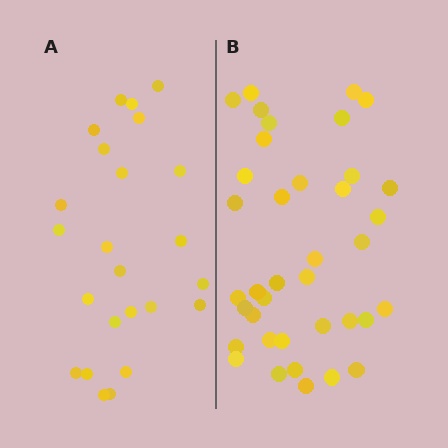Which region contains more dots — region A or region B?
Region B (the right region) has more dots.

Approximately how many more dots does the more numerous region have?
Region B has approximately 15 more dots than region A.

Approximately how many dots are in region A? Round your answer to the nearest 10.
About 20 dots. (The exact count is 24, which rounds to 20.)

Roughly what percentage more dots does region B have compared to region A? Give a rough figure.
About 60% more.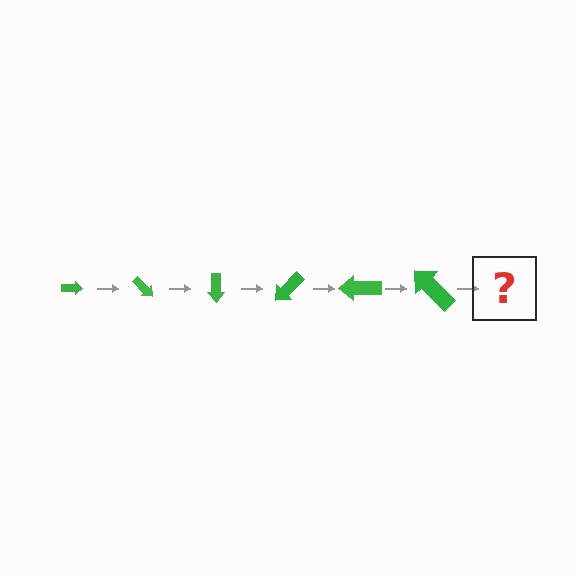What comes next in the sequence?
The next element should be an arrow, larger than the previous one and rotated 270 degrees from the start.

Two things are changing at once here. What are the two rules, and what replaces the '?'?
The two rules are that the arrow grows larger each step and it rotates 45 degrees each step. The '?' should be an arrow, larger than the previous one and rotated 270 degrees from the start.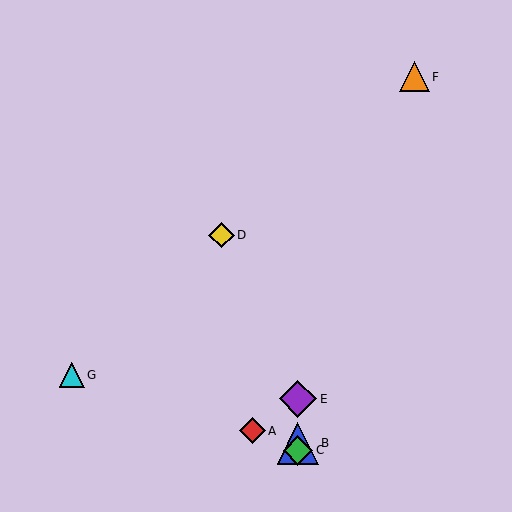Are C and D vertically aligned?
No, C is at x≈298 and D is at x≈221.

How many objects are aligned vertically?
3 objects (B, C, E) are aligned vertically.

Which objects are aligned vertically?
Objects B, C, E are aligned vertically.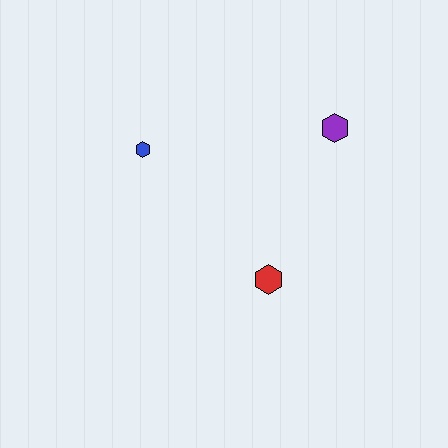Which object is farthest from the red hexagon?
The blue hexagon is farthest from the red hexagon.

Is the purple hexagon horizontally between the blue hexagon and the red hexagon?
No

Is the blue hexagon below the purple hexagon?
Yes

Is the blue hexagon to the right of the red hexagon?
No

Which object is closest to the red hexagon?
The purple hexagon is closest to the red hexagon.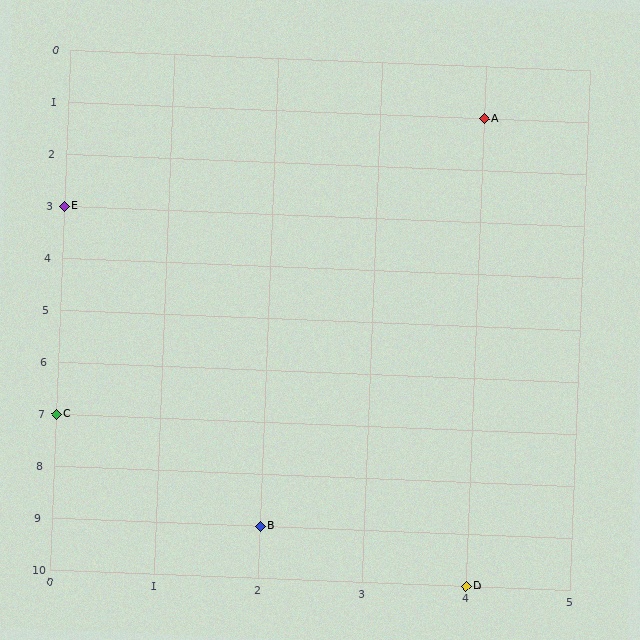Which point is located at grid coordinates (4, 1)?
Point A is at (4, 1).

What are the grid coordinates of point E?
Point E is at grid coordinates (0, 3).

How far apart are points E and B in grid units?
Points E and B are 2 columns and 6 rows apart (about 6.3 grid units diagonally).